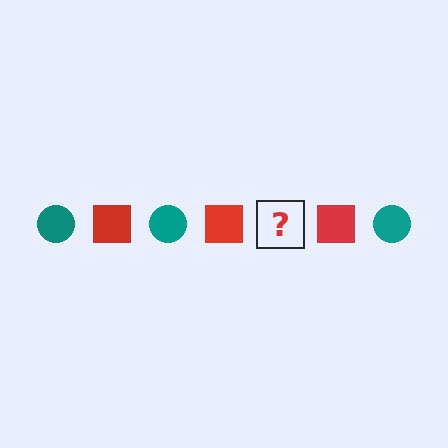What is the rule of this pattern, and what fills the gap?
The rule is that the pattern alternates between teal circle and red square. The gap should be filled with a teal circle.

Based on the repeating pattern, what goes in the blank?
The blank should be a teal circle.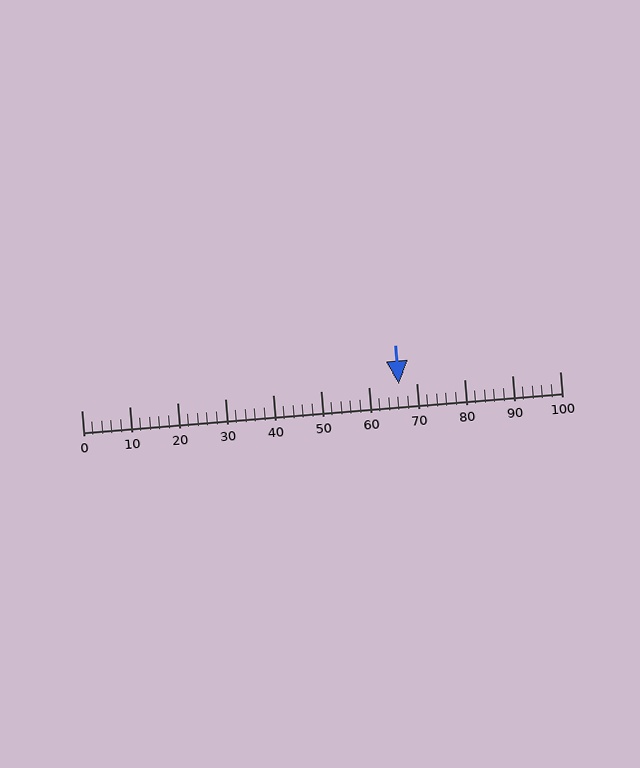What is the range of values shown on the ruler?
The ruler shows values from 0 to 100.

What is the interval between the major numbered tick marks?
The major tick marks are spaced 10 units apart.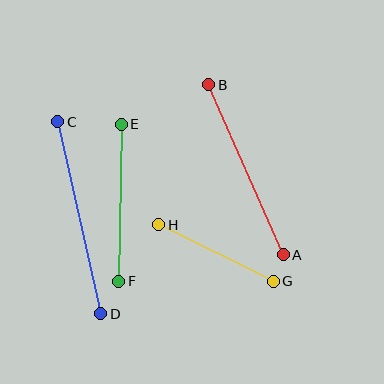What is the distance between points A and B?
The distance is approximately 186 pixels.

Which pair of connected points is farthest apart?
Points C and D are farthest apart.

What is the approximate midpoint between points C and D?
The midpoint is at approximately (79, 218) pixels.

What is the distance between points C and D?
The distance is approximately 197 pixels.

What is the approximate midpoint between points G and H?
The midpoint is at approximately (216, 253) pixels.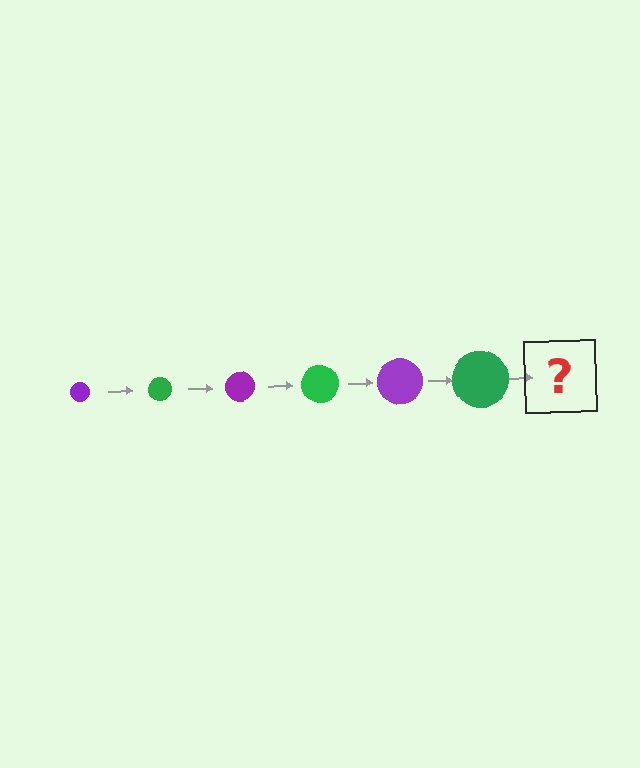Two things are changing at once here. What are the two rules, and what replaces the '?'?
The two rules are that the circle grows larger each step and the color cycles through purple and green. The '?' should be a purple circle, larger than the previous one.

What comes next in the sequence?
The next element should be a purple circle, larger than the previous one.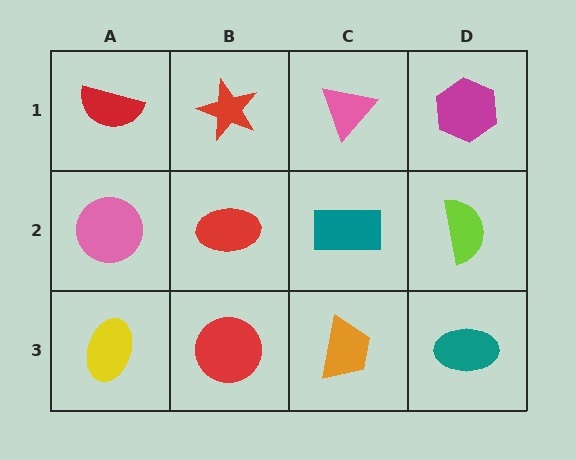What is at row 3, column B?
A red circle.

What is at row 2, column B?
A red ellipse.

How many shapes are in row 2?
4 shapes.